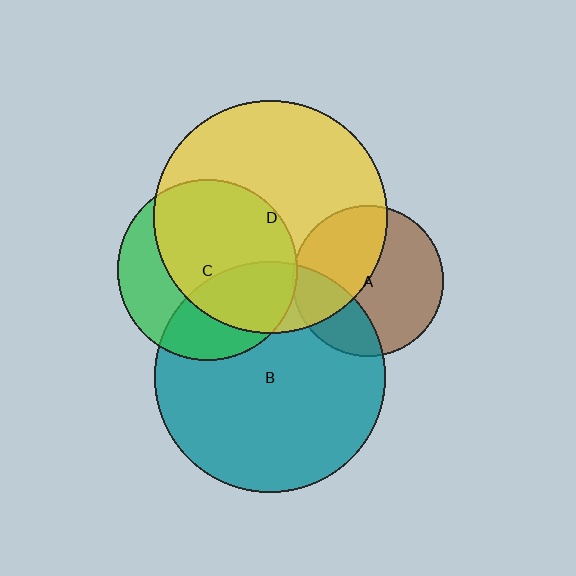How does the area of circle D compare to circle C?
Approximately 1.7 times.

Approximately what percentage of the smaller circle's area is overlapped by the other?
Approximately 20%.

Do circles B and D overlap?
Yes.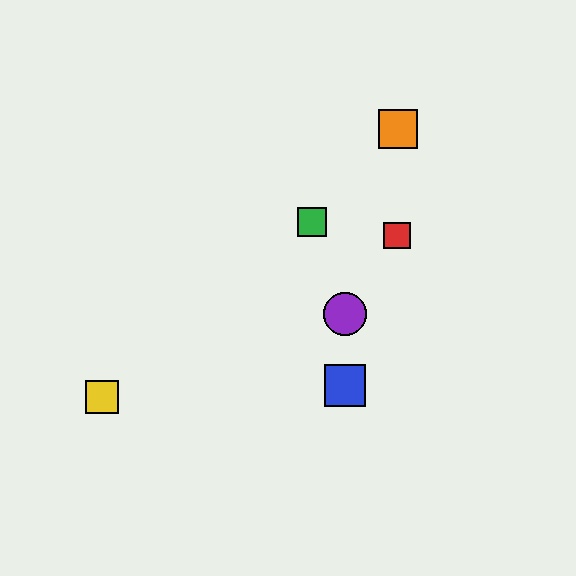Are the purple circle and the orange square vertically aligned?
No, the purple circle is at x≈345 and the orange square is at x≈398.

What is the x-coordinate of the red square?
The red square is at x≈397.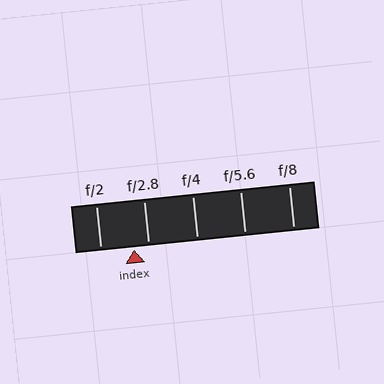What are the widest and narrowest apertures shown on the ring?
The widest aperture shown is f/2 and the narrowest is f/8.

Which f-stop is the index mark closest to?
The index mark is closest to f/2.8.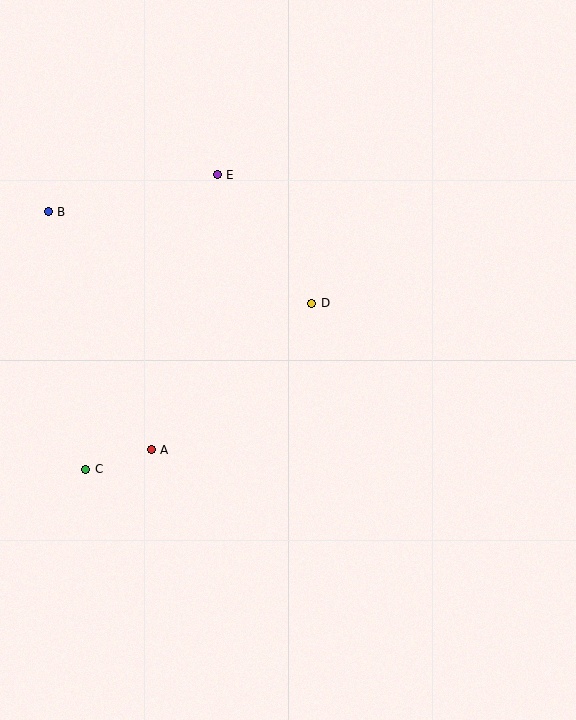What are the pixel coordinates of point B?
Point B is at (48, 212).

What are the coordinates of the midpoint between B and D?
The midpoint between B and D is at (180, 257).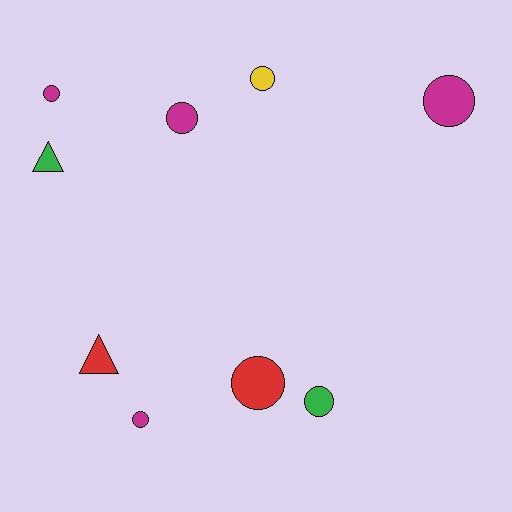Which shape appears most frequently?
Circle, with 7 objects.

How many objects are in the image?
There are 9 objects.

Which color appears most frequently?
Magenta, with 4 objects.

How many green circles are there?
There is 1 green circle.